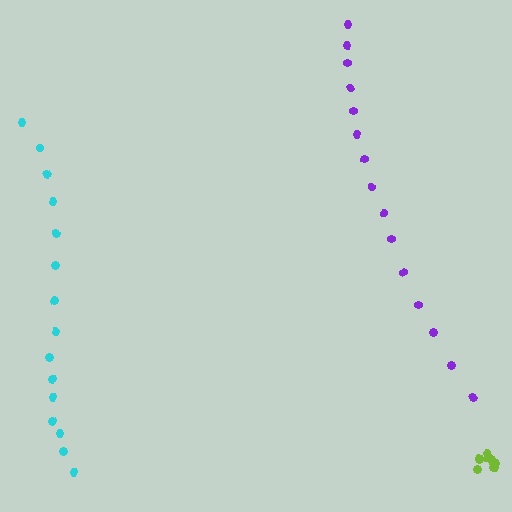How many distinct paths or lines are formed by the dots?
There are 3 distinct paths.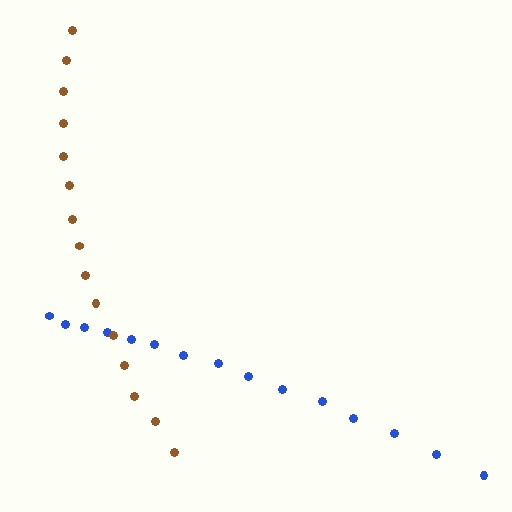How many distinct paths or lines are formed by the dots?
There are 2 distinct paths.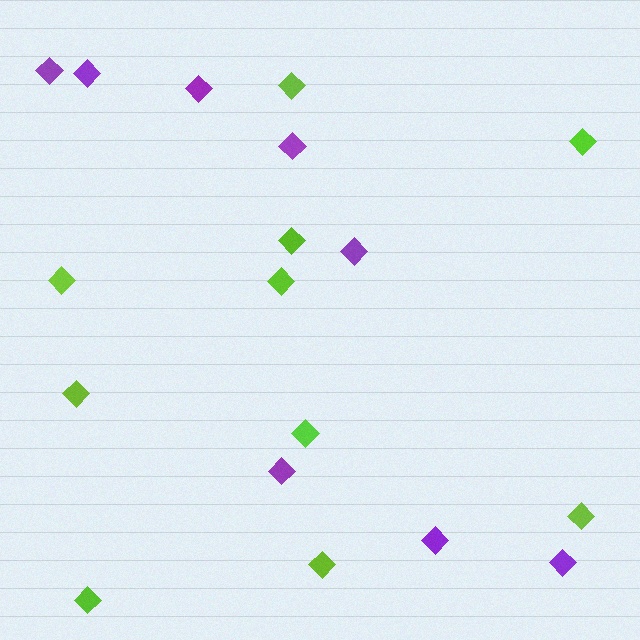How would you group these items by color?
There are 2 groups: one group of lime diamonds (10) and one group of purple diamonds (8).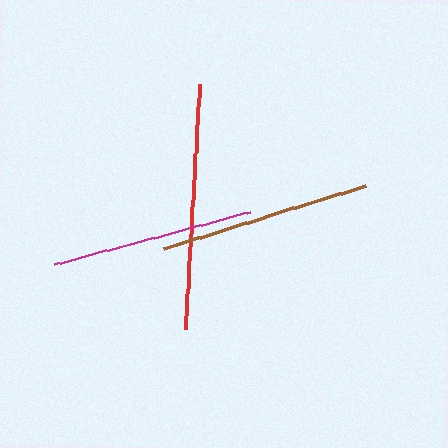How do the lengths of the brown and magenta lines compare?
The brown and magenta lines are approximately the same length.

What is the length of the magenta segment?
The magenta segment is approximately 203 pixels long.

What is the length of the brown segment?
The brown segment is approximately 211 pixels long.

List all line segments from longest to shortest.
From longest to shortest: red, brown, magenta.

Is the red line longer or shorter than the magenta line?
The red line is longer than the magenta line.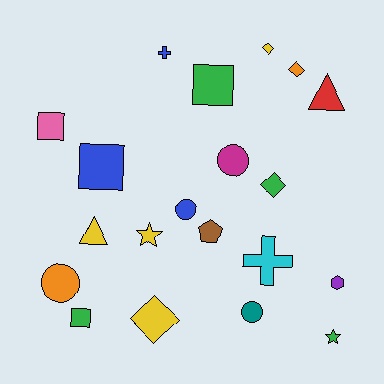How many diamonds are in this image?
There are 4 diamonds.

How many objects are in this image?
There are 20 objects.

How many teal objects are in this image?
There is 1 teal object.